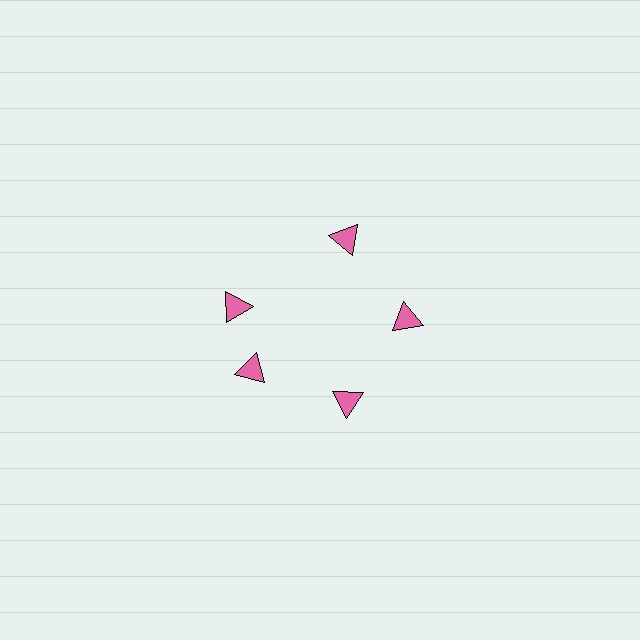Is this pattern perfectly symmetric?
No. The 5 pink triangles are arranged in a ring, but one element near the 10 o'clock position is rotated out of alignment along the ring, breaking the 5-fold rotational symmetry.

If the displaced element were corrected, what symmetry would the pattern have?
It would have 5-fold rotational symmetry — the pattern would map onto itself every 72 degrees.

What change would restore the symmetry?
The symmetry would be restored by rotating it back into even spacing with its neighbors so that all 5 triangles sit at equal angles and equal distance from the center.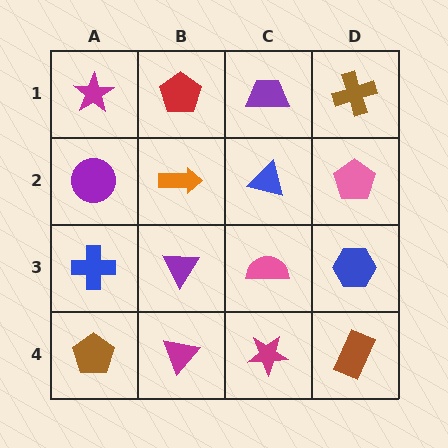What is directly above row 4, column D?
A blue hexagon.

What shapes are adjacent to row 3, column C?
A blue triangle (row 2, column C), a magenta star (row 4, column C), a purple triangle (row 3, column B), a blue hexagon (row 3, column D).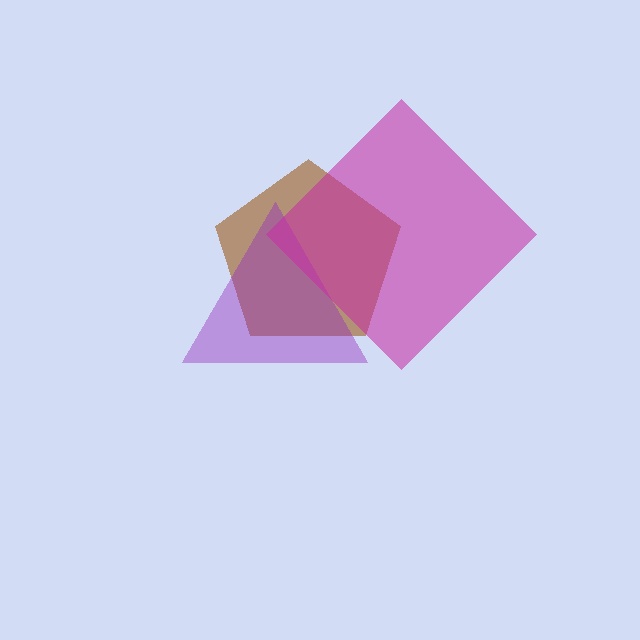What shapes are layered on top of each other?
The layered shapes are: a brown pentagon, a purple triangle, a magenta diamond.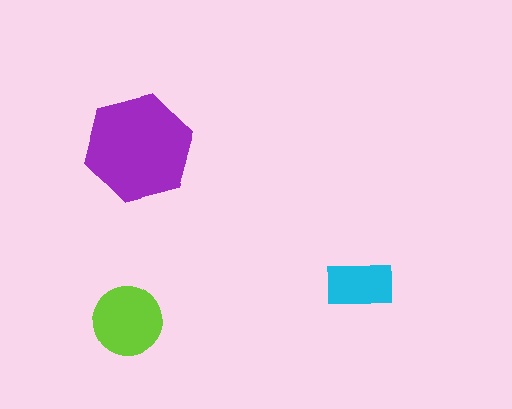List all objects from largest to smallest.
The purple hexagon, the lime circle, the cyan rectangle.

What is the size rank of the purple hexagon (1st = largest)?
1st.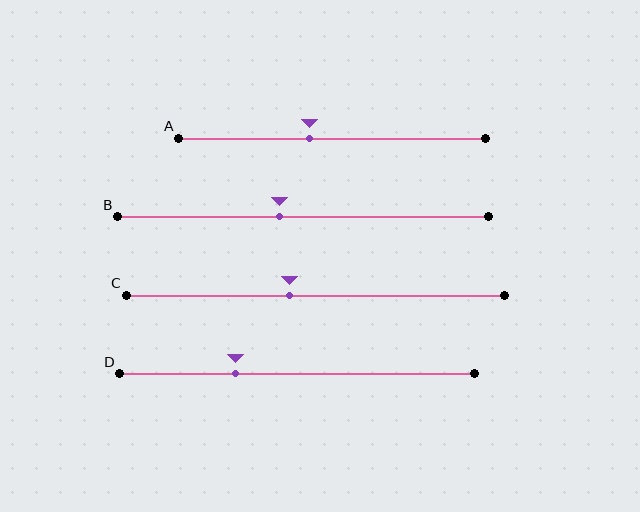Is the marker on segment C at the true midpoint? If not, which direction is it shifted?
No, the marker on segment C is shifted to the left by about 7% of the segment length.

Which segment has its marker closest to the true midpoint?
Segment B has its marker closest to the true midpoint.